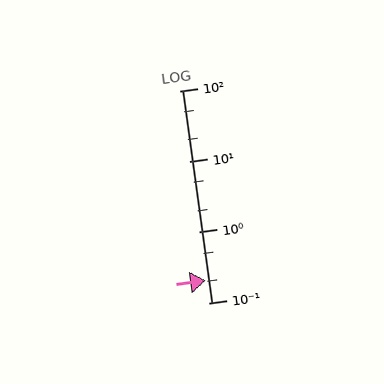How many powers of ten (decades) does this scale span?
The scale spans 3 decades, from 0.1 to 100.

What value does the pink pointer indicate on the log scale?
The pointer indicates approximately 0.21.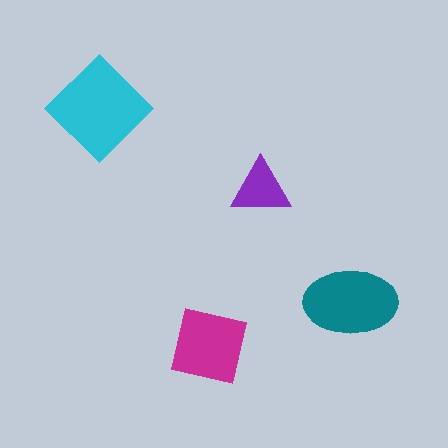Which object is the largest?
The cyan diamond.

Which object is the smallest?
The purple triangle.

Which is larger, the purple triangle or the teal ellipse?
The teal ellipse.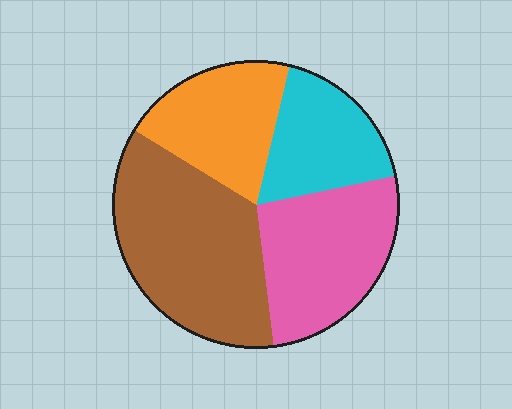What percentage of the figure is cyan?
Cyan takes up about one sixth (1/6) of the figure.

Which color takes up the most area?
Brown, at roughly 35%.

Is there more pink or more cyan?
Pink.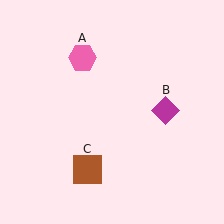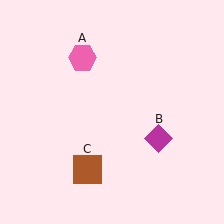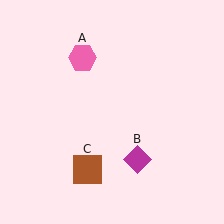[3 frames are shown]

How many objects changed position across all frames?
1 object changed position: magenta diamond (object B).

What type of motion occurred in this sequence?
The magenta diamond (object B) rotated clockwise around the center of the scene.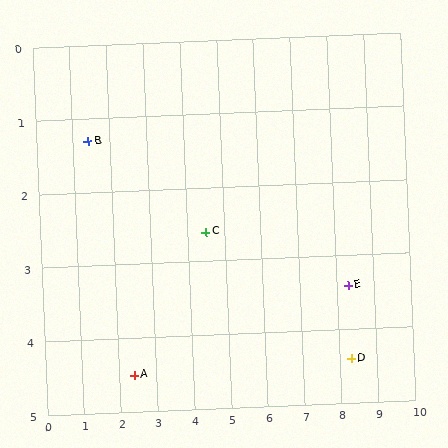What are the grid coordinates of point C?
Point C is at approximately (4.5, 2.6).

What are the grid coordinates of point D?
Point D is at approximately (8.3, 4.4).